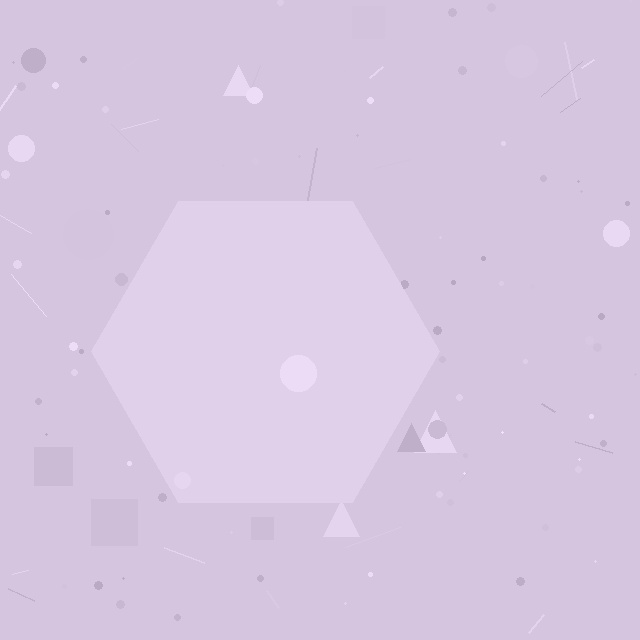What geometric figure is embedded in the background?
A hexagon is embedded in the background.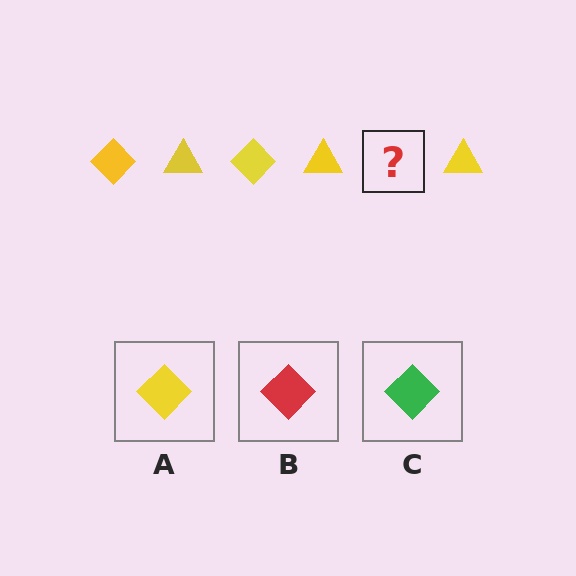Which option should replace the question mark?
Option A.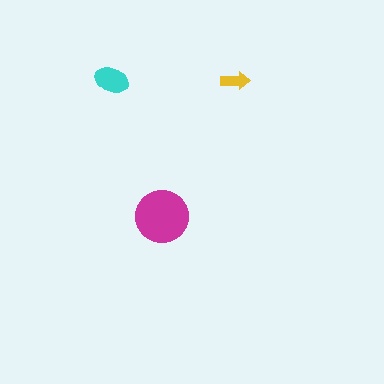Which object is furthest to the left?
The cyan ellipse is leftmost.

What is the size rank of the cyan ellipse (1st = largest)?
2nd.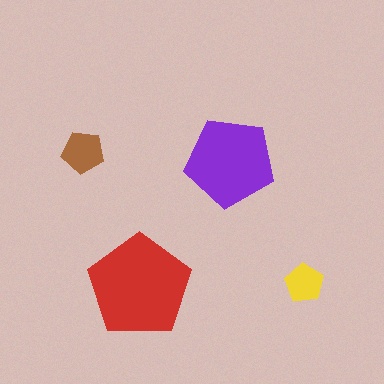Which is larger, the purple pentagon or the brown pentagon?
The purple one.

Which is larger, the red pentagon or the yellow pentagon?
The red one.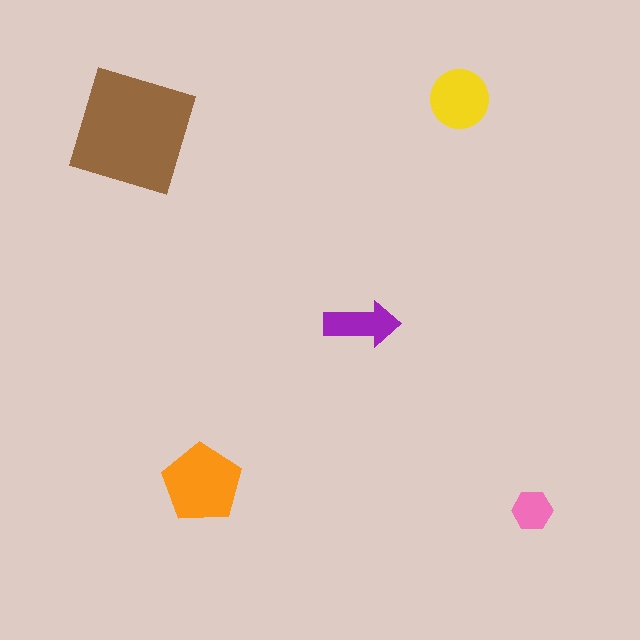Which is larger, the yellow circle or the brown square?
The brown square.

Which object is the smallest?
The pink hexagon.